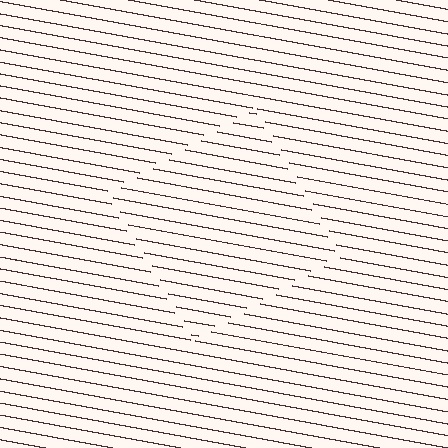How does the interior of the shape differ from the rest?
The interior of the shape contains the same grating, shifted by half a period — the contour is defined by the phase discontinuity where line-ends from the inner and outer gratings abut.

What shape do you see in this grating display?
An illusory square. The interior of the shape contains the same grating, shifted by half a period — the contour is defined by the phase discontinuity where line-ends from the inner and outer gratings abut.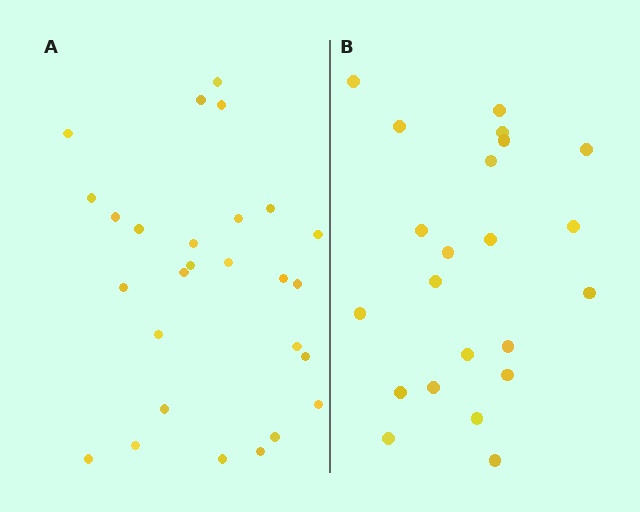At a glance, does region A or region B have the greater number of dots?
Region A (the left region) has more dots.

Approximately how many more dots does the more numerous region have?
Region A has about 5 more dots than region B.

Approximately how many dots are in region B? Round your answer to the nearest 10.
About 20 dots. (The exact count is 22, which rounds to 20.)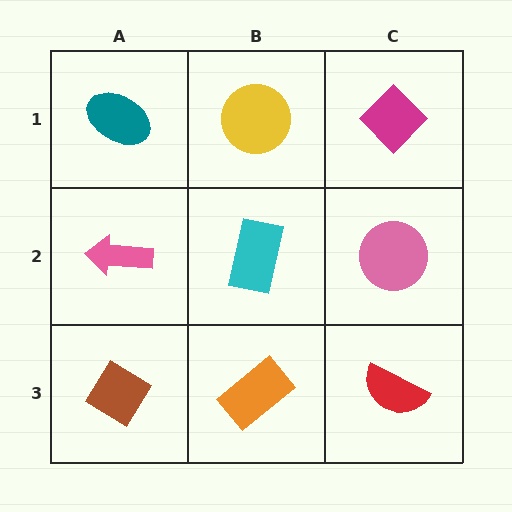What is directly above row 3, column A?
A pink arrow.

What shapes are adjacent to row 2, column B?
A yellow circle (row 1, column B), an orange rectangle (row 3, column B), a pink arrow (row 2, column A), a pink circle (row 2, column C).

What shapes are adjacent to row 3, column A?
A pink arrow (row 2, column A), an orange rectangle (row 3, column B).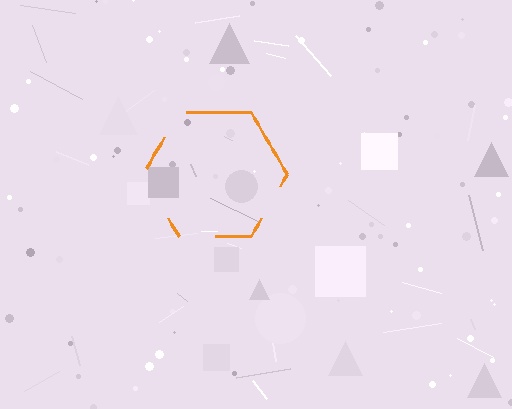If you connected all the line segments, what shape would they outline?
They would outline a hexagon.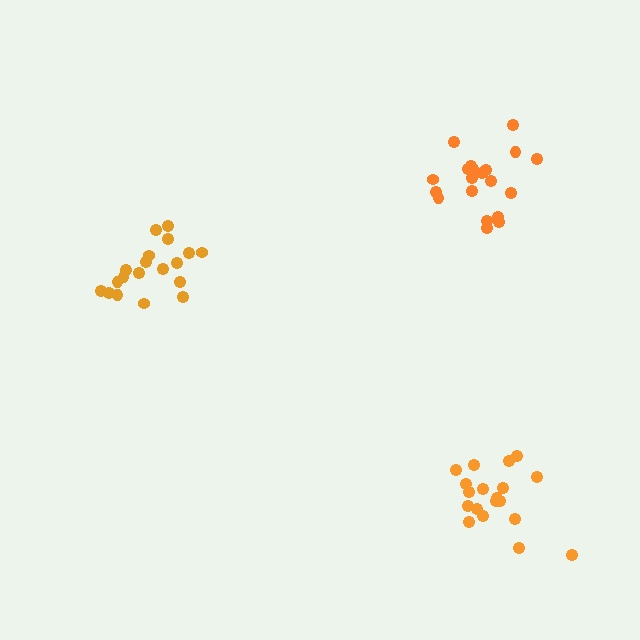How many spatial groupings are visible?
There are 3 spatial groupings.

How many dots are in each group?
Group 1: 20 dots, Group 2: 19 dots, Group 3: 19 dots (58 total).